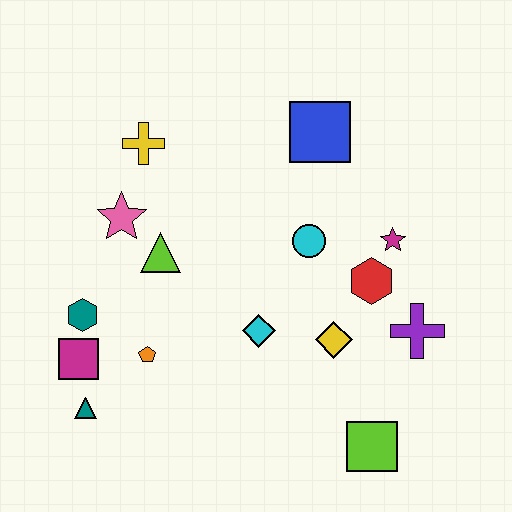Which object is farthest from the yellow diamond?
The yellow cross is farthest from the yellow diamond.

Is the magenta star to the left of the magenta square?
No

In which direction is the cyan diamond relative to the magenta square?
The cyan diamond is to the right of the magenta square.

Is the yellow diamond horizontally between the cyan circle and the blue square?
No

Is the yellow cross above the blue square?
No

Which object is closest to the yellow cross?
The pink star is closest to the yellow cross.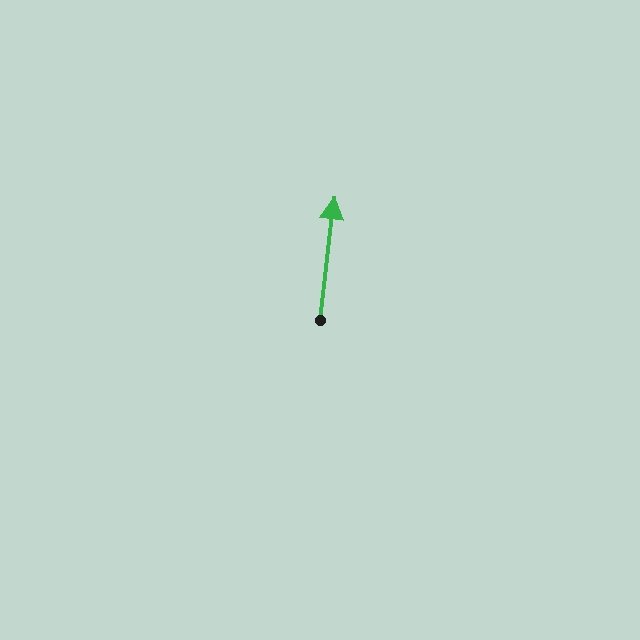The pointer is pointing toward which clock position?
Roughly 12 o'clock.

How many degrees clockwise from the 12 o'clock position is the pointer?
Approximately 7 degrees.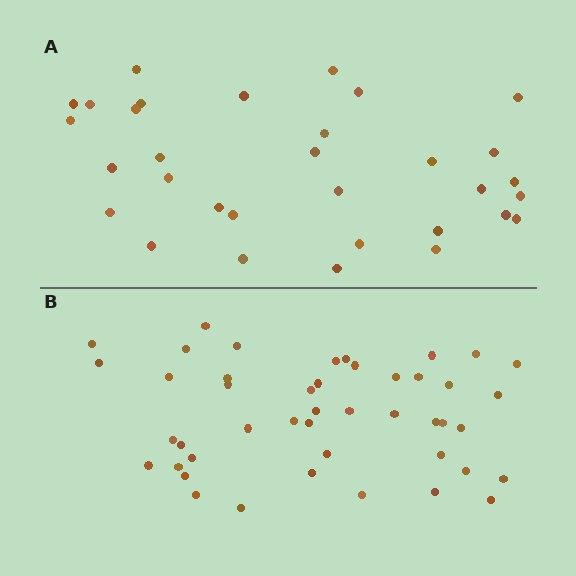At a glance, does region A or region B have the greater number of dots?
Region B (the bottom region) has more dots.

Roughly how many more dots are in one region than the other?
Region B has approximately 15 more dots than region A.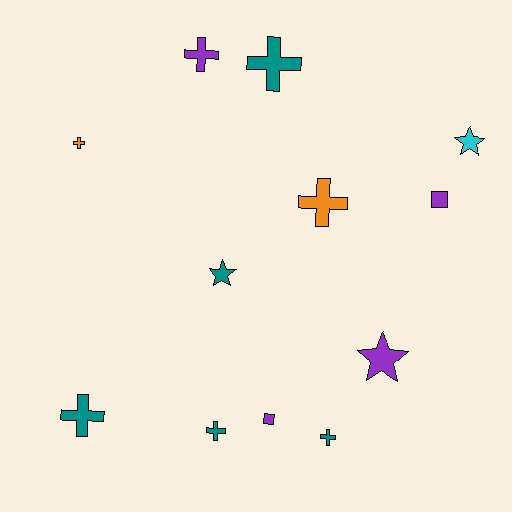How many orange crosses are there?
There are 2 orange crosses.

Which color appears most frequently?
Teal, with 5 objects.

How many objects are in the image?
There are 12 objects.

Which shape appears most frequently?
Cross, with 7 objects.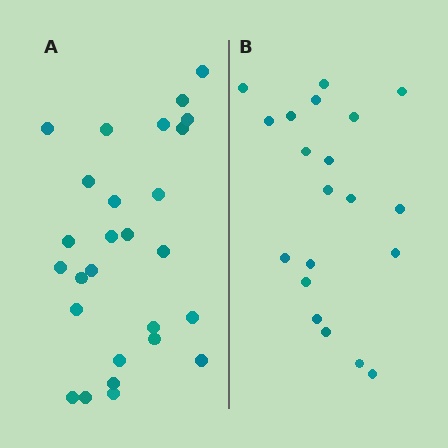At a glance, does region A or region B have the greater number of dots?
Region A (the left region) has more dots.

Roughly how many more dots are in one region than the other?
Region A has roughly 8 or so more dots than region B.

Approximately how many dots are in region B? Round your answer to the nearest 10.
About 20 dots.